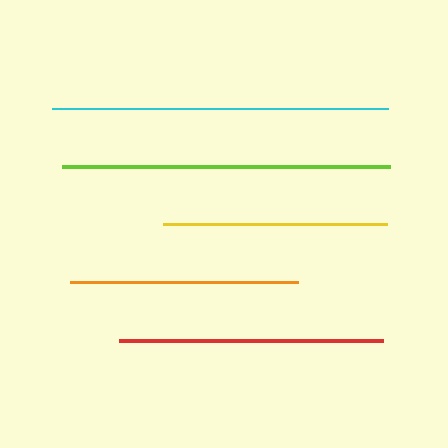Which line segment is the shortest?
The yellow line is the shortest at approximately 224 pixels.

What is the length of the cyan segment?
The cyan segment is approximately 336 pixels long.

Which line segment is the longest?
The cyan line is the longest at approximately 336 pixels.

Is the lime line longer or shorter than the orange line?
The lime line is longer than the orange line.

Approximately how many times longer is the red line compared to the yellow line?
The red line is approximately 1.2 times the length of the yellow line.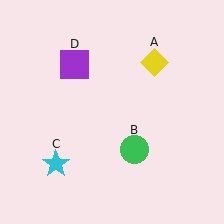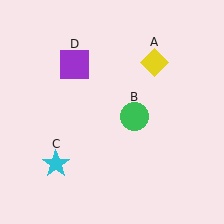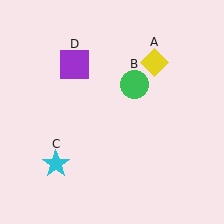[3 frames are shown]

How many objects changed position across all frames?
1 object changed position: green circle (object B).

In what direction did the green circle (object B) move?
The green circle (object B) moved up.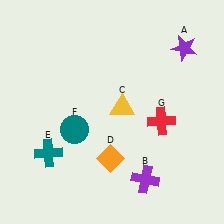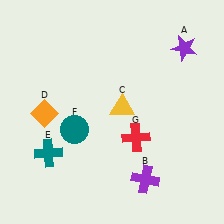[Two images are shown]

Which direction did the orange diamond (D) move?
The orange diamond (D) moved left.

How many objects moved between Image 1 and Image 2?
2 objects moved between the two images.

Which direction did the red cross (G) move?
The red cross (G) moved left.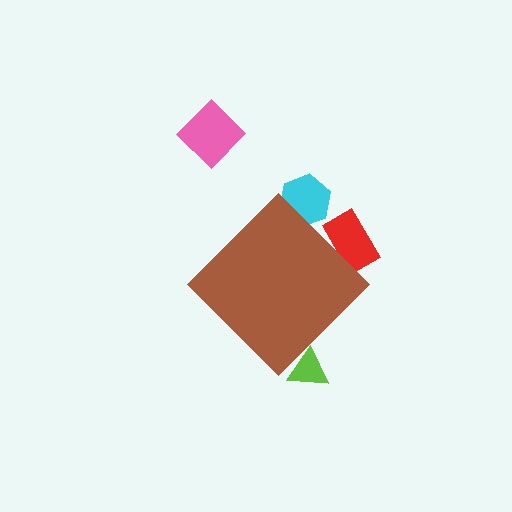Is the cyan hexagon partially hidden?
Yes, the cyan hexagon is partially hidden behind the brown diamond.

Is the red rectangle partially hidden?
Yes, the red rectangle is partially hidden behind the brown diamond.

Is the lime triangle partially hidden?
Yes, the lime triangle is partially hidden behind the brown diamond.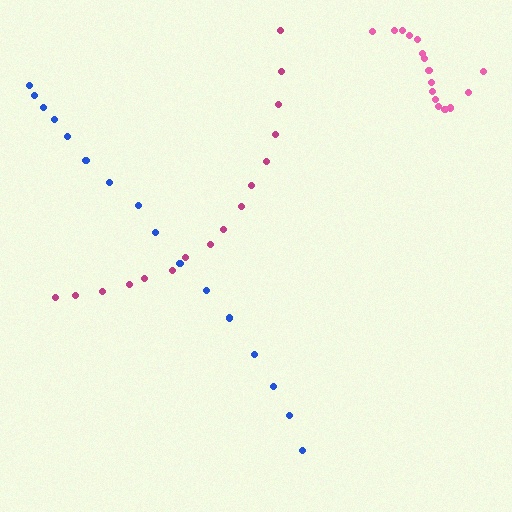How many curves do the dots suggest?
There are 3 distinct paths.